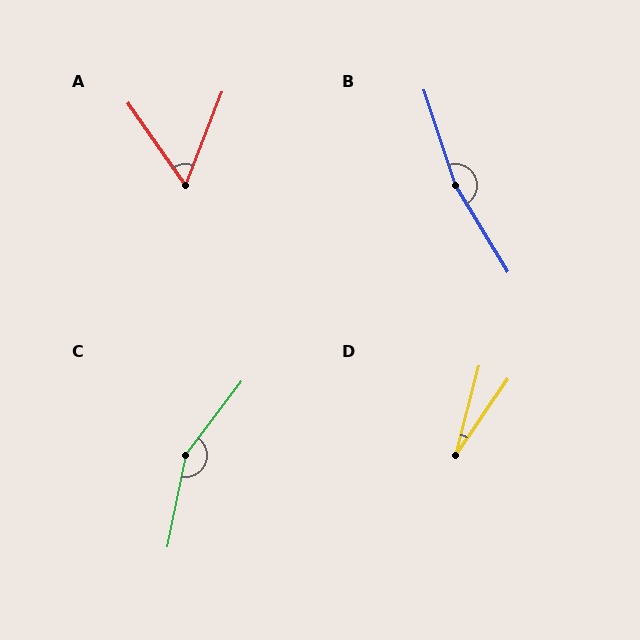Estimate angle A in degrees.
Approximately 56 degrees.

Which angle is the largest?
B, at approximately 167 degrees.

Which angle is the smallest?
D, at approximately 20 degrees.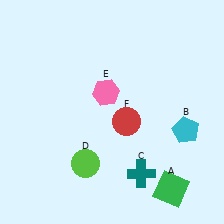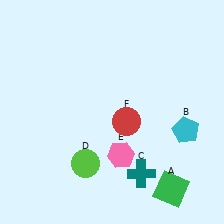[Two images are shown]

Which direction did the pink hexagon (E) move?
The pink hexagon (E) moved down.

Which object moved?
The pink hexagon (E) moved down.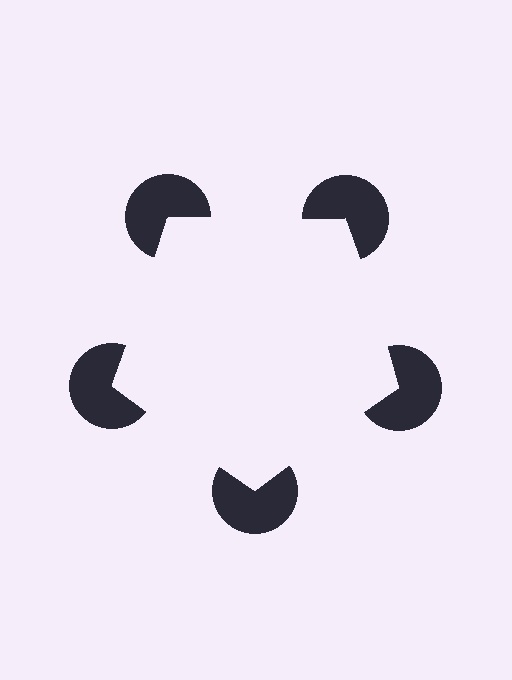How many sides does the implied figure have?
5 sides.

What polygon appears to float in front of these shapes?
An illusory pentagon — its edges are inferred from the aligned wedge cuts in the pac-man discs, not physically drawn.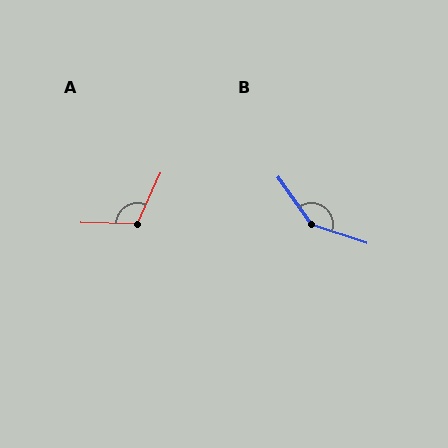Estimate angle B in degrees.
Approximately 144 degrees.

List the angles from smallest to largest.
A (113°), B (144°).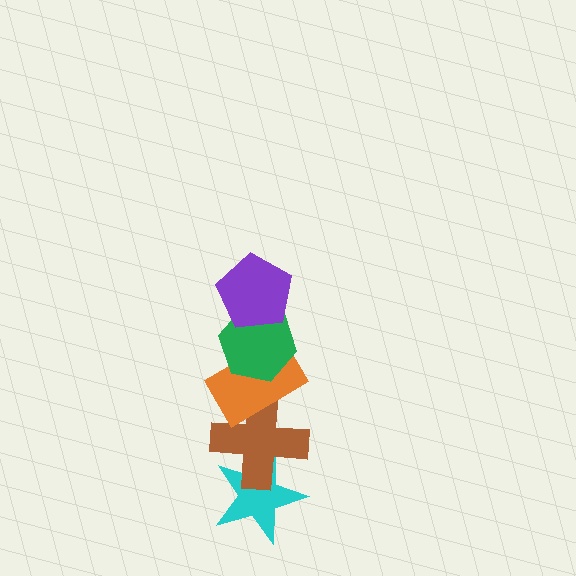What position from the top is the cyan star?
The cyan star is 5th from the top.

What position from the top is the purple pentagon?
The purple pentagon is 1st from the top.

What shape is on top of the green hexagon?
The purple pentagon is on top of the green hexagon.